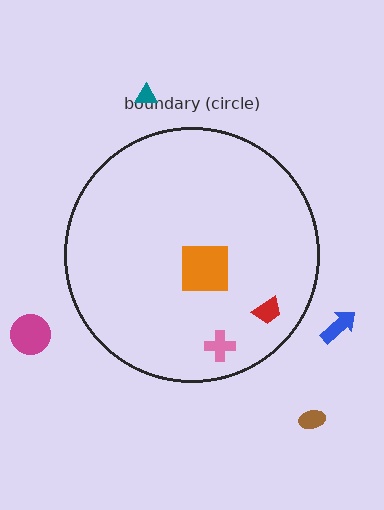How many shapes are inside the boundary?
3 inside, 4 outside.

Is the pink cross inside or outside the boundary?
Inside.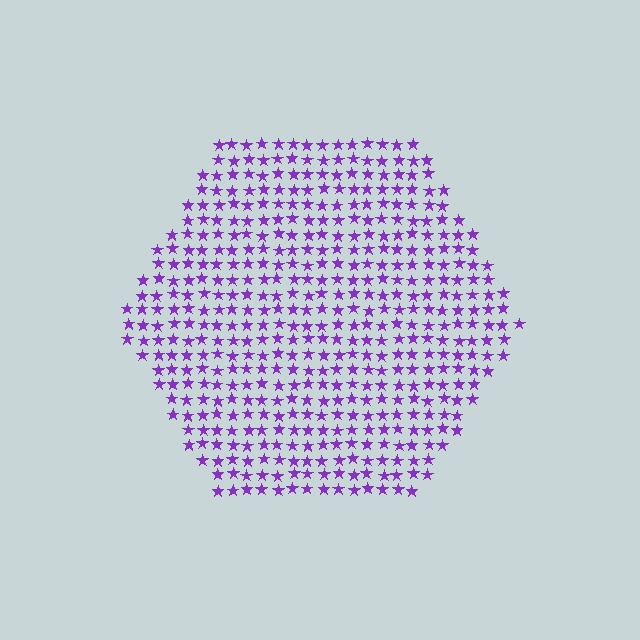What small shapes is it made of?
It is made of small stars.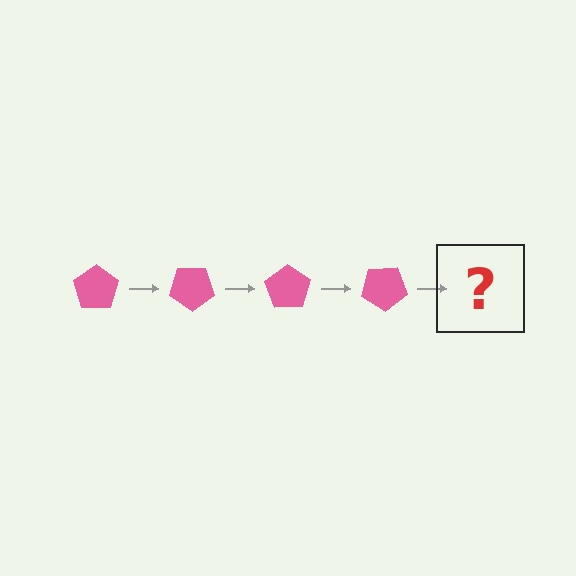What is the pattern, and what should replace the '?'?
The pattern is that the pentagon rotates 35 degrees each step. The '?' should be a pink pentagon rotated 140 degrees.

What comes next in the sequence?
The next element should be a pink pentagon rotated 140 degrees.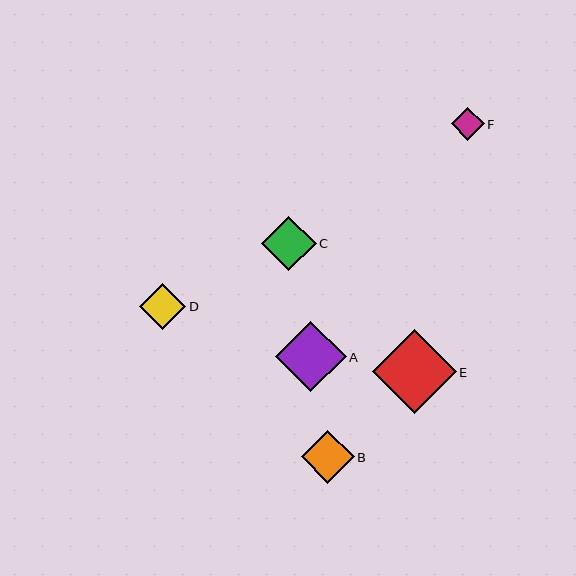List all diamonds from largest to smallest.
From largest to smallest: E, A, C, B, D, F.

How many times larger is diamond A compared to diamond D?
Diamond A is approximately 1.5 times the size of diamond D.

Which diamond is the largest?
Diamond E is the largest with a size of approximately 84 pixels.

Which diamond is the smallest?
Diamond F is the smallest with a size of approximately 33 pixels.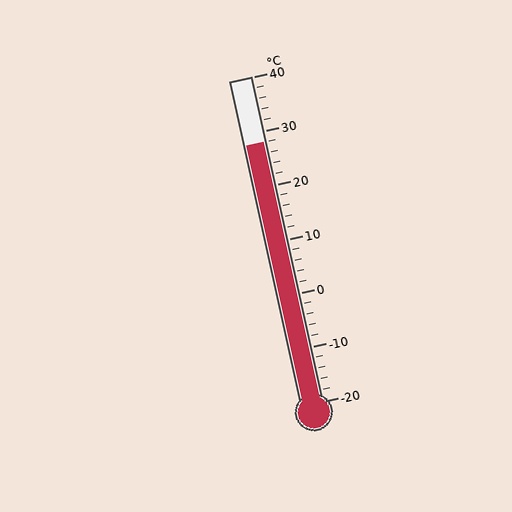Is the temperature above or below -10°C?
The temperature is above -10°C.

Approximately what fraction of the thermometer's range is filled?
The thermometer is filled to approximately 80% of its range.